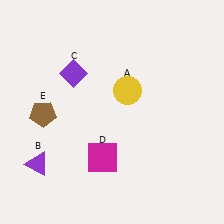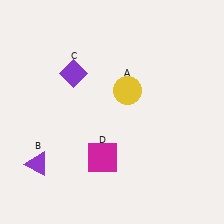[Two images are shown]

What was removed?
The brown pentagon (E) was removed in Image 2.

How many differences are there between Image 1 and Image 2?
There is 1 difference between the two images.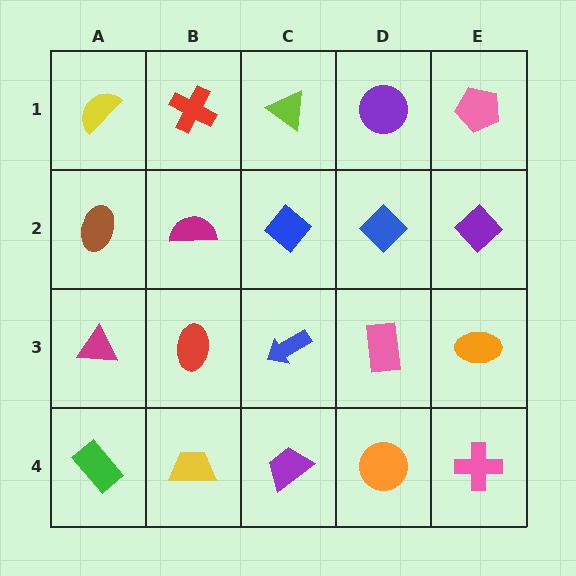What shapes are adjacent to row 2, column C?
A lime triangle (row 1, column C), a blue arrow (row 3, column C), a magenta semicircle (row 2, column B), a blue diamond (row 2, column D).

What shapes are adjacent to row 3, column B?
A magenta semicircle (row 2, column B), a yellow trapezoid (row 4, column B), a magenta triangle (row 3, column A), a blue arrow (row 3, column C).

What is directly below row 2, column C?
A blue arrow.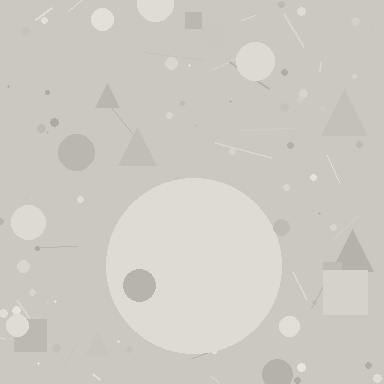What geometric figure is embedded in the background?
A circle is embedded in the background.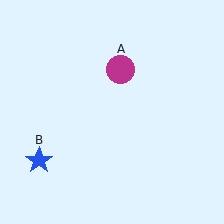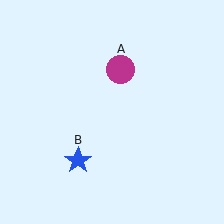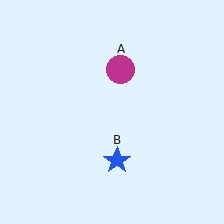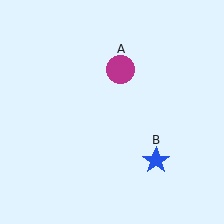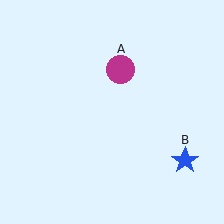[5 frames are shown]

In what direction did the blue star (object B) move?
The blue star (object B) moved right.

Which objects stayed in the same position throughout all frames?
Magenta circle (object A) remained stationary.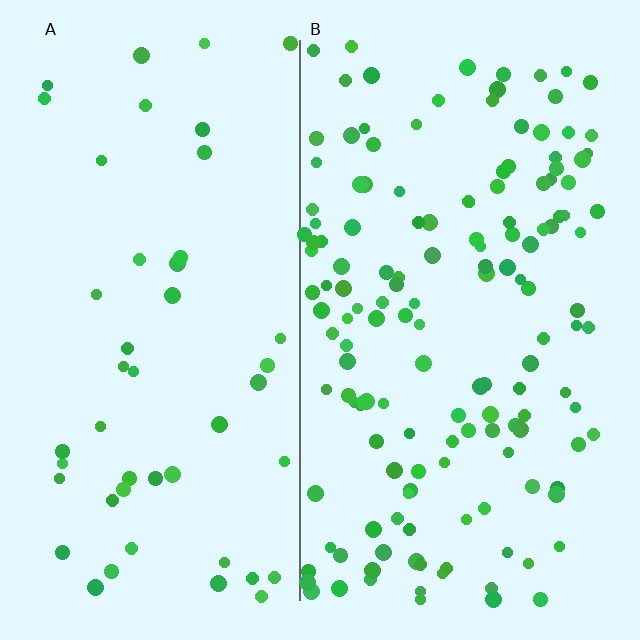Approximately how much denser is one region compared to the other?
Approximately 3.2× — region B over region A.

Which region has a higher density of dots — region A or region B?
B (the right).